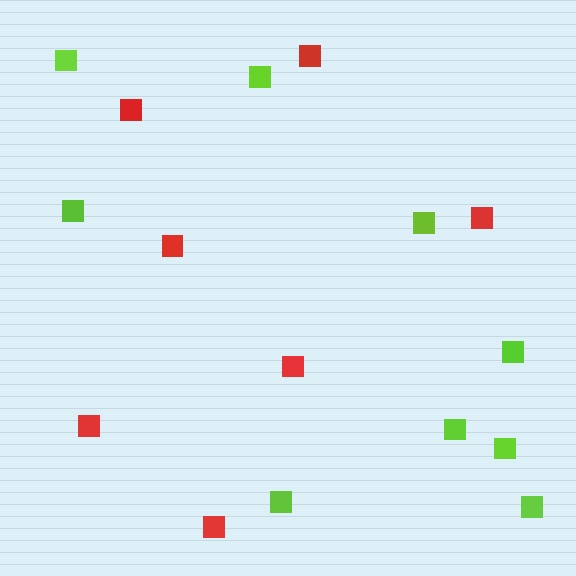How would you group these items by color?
There are 2 groups: one group of lime squares (9) and one group of red squares (7).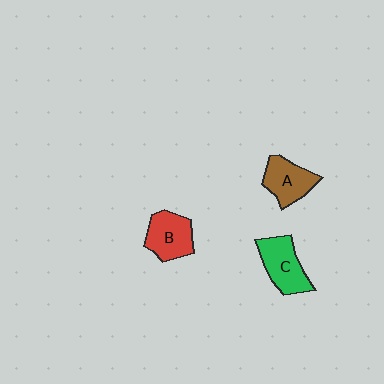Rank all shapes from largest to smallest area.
From largest to smallest: C (green), B (red), A (brown).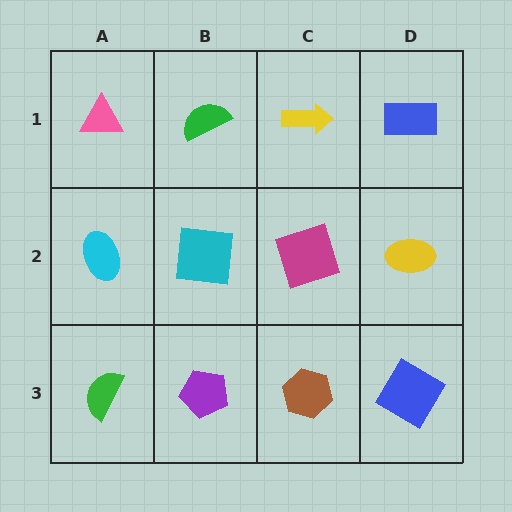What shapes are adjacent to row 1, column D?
A yellow ellipse (row 2, column D), a yellow arrow (row 1, column C).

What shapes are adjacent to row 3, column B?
A cyan square (row 2, column B), a green semicircle (row 3, column A), a brown hexagon (row 3, column C).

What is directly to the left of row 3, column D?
A brown hexagon.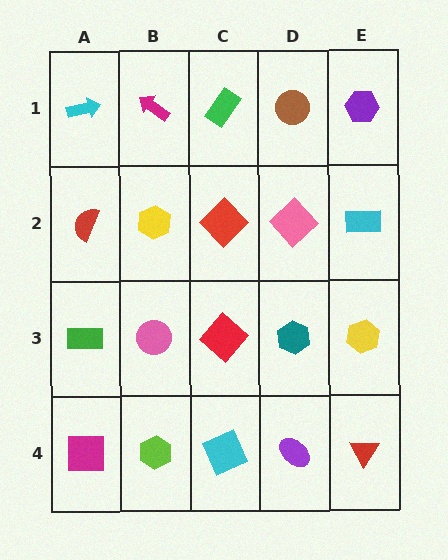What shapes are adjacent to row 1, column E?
A cyan rectangle (row 2, column E), a brown circle (row 1, column D).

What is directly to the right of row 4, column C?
A purple ellipse.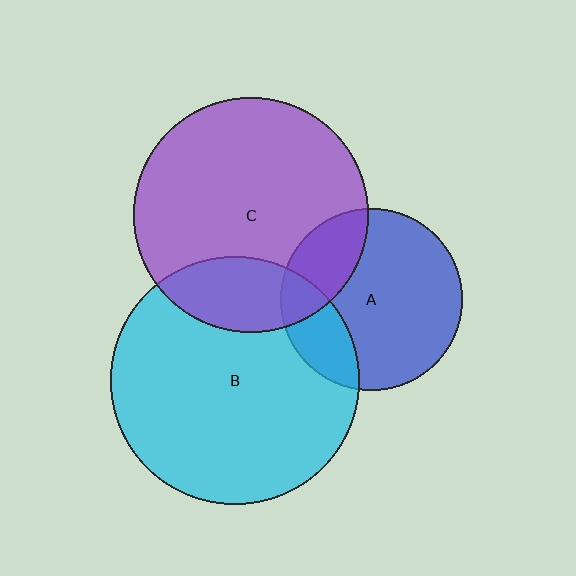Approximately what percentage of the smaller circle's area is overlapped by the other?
Approximately 20%.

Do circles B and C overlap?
Yes.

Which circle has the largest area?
Circle B (cyan).